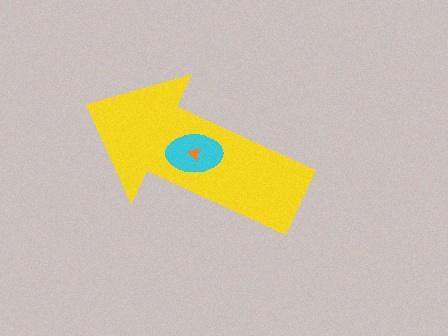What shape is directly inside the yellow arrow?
The cyan ellipse.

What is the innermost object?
The orange triangle.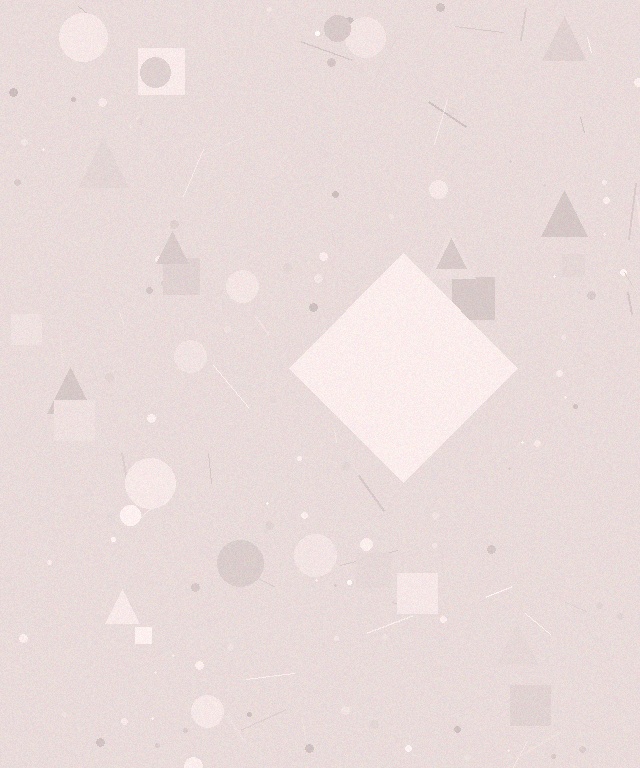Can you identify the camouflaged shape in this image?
The camouflaged shape is a diamond.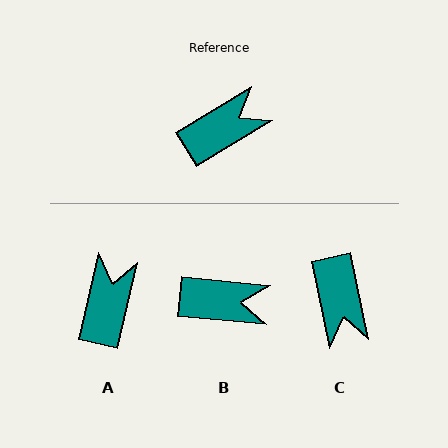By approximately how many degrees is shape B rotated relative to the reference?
Approximately 37 degrees clockwise.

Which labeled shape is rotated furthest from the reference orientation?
C, about 109 degrees away.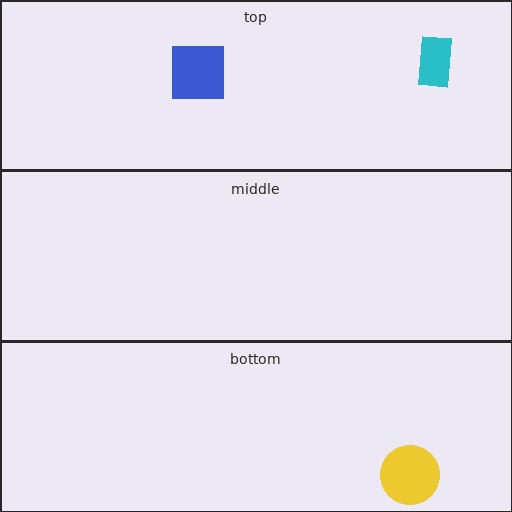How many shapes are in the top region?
2.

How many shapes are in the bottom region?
1.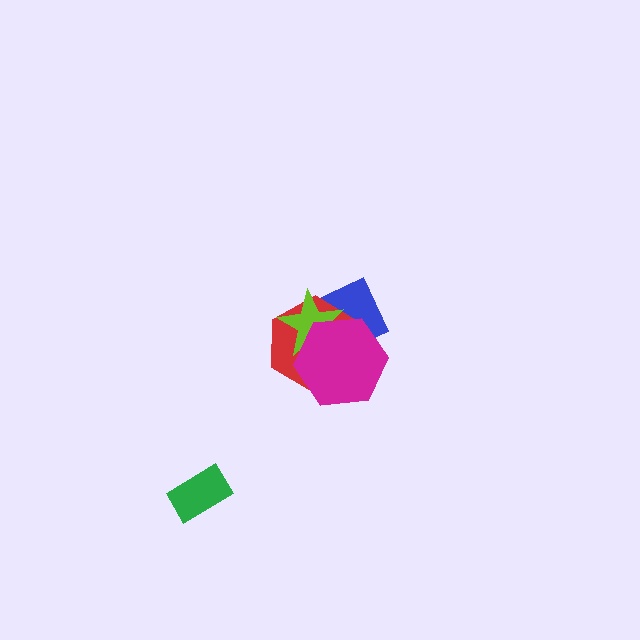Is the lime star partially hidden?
Yes, it is partially covered by another shape.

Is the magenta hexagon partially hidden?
No, no other shape covers it.